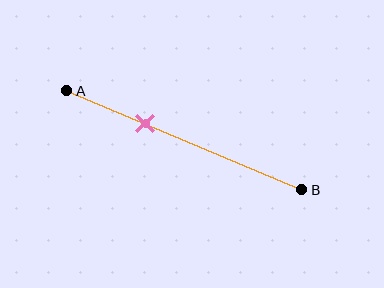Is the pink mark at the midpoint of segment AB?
No, the mark is at about 35% from A, not at the 50% midpoint.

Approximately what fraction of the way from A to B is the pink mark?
The pink mark is approximately 35% of the way from A to B.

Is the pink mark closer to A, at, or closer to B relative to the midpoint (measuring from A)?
The pink mark is closer to point A than the midpoint of segment AB.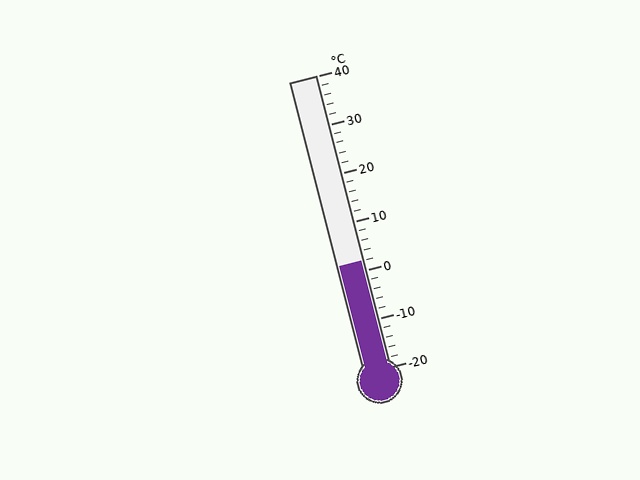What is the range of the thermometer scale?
The thermometer scale ranges from -20°C to 40°C.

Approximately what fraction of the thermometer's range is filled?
The thermometer is filled to approximately 35% of its range.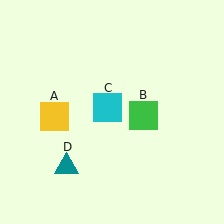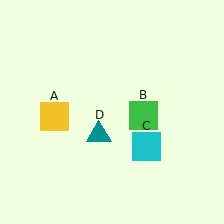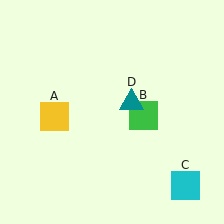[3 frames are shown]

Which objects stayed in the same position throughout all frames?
Yellow square (object A) and green square (object B) remained stationary.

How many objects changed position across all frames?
2 objects changed position: cyan square (object C), teal triangle (object D).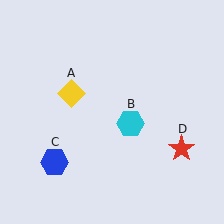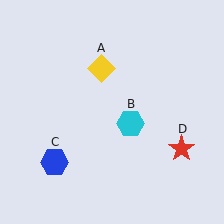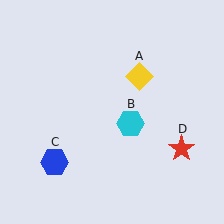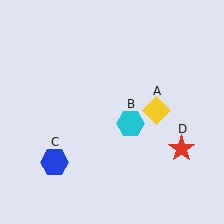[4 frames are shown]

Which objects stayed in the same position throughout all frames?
Cyan hexagon (object B) and blue hexagon (object C) and red star (object D) remained stationary.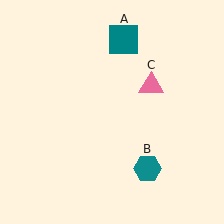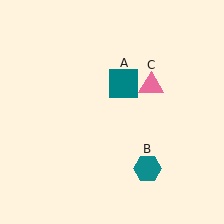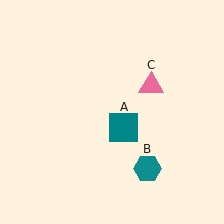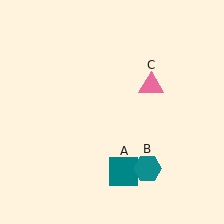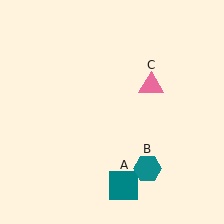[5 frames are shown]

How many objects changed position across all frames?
1 object changed position: teal square (object A).